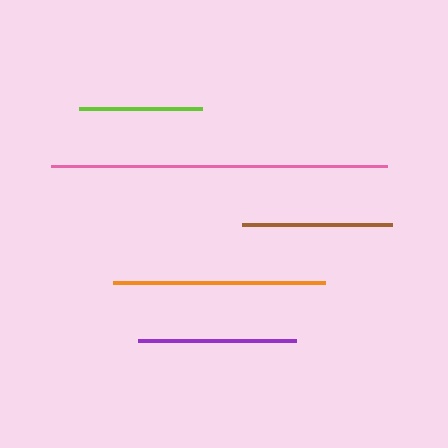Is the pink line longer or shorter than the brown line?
The pink line is longer than the brown line.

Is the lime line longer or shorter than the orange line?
The orange line is longer than the lime line.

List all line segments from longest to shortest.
From longest to shortest: pink, orange, purple, brown, lime.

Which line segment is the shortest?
The lime line is the shortest at approximately 124 pixels.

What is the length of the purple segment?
The purple segment is approximately 158 pixels long.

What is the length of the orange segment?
The orange segment is approximately 212 pixels long.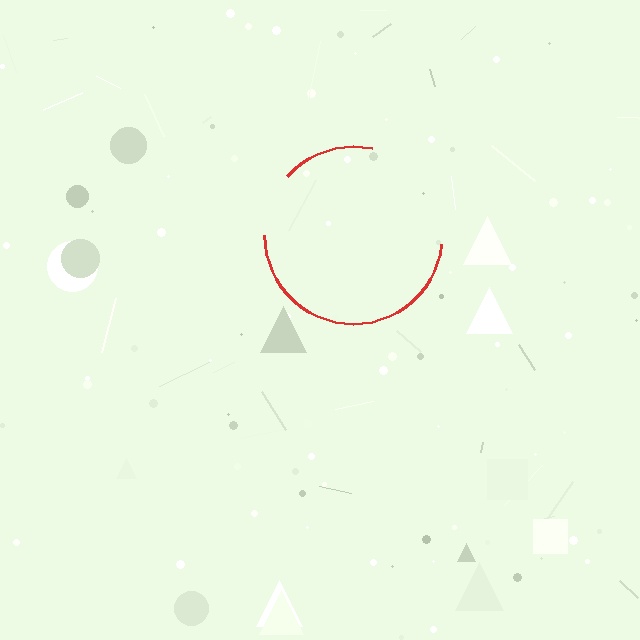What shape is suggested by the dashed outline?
The dashed outline suggests a circle.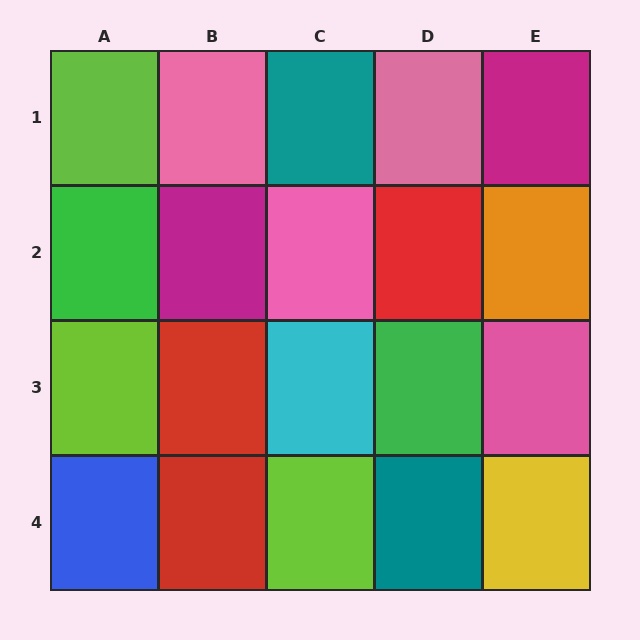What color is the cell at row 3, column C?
Cyan.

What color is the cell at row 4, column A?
Blue.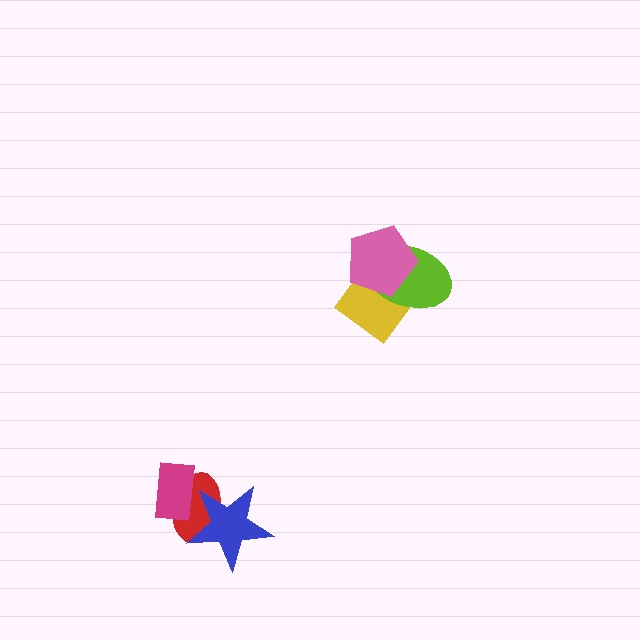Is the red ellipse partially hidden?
Yes, it is partially covered by another shape.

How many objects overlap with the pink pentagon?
2 objects overlap with the pink pentagon.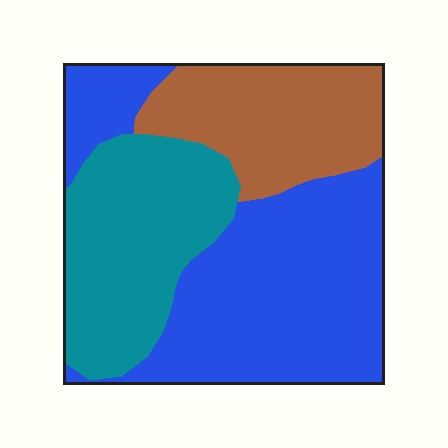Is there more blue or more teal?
Blue.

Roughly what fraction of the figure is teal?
Teal takes up about one third (1/3) of the figure.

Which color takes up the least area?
Brown, at roughly 25%.